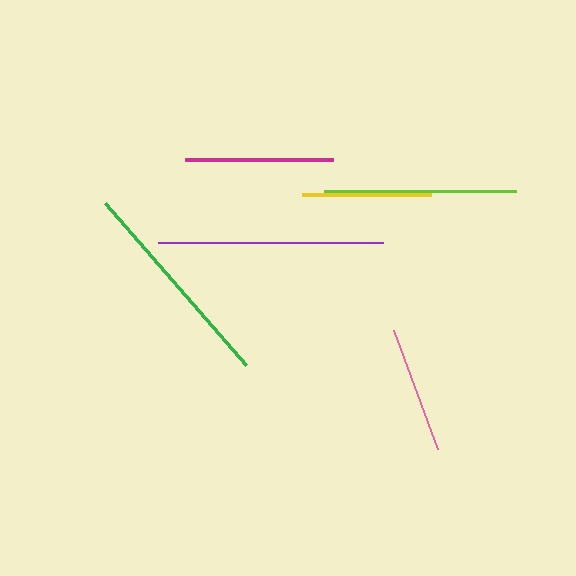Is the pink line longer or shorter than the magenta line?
The magenta line is longer than the pink line.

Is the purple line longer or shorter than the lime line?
The purple line is longer than the lime line.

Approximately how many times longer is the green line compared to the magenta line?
The green line is approximately 1.5 times the length of the magenta line.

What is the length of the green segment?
The green segment is approximately 214 pixels long.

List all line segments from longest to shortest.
From longest to shortest: purple, green, lime, magenta, yellow, pink.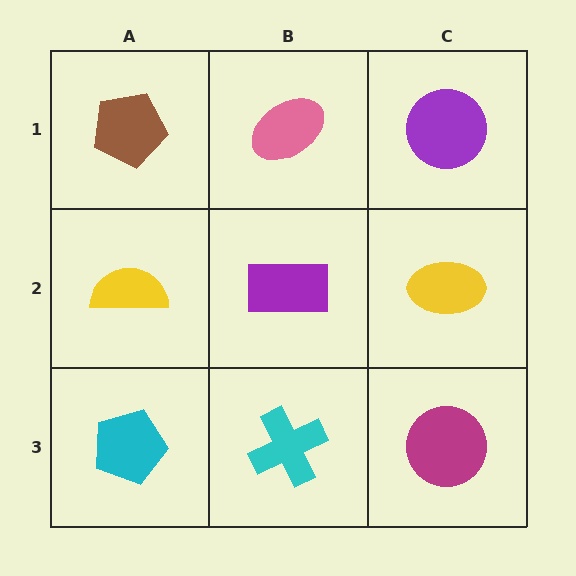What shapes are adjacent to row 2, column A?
A brown pentagon (row 1, column A), a cyan pentagon (row 3, column A), a purple rectangle (row 2, column B).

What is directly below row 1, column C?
A yellow ellipse.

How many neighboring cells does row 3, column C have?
2.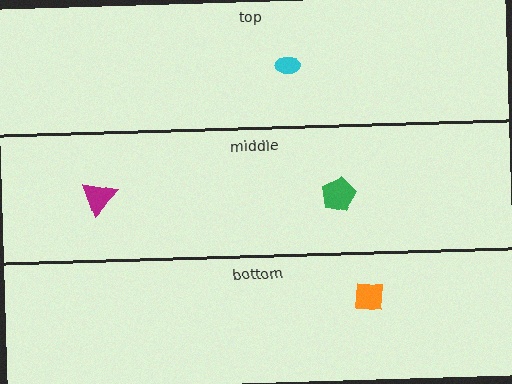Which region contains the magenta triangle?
The middle region.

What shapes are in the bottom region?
The orange square.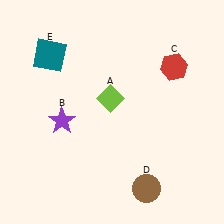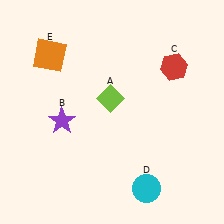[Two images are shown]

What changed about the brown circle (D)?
In Image 1, D is brown. In Image 2, it changed to cyan.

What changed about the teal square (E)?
In Image 1, E is teal. In Image 2, it changed to orange.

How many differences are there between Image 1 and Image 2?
There are 2 differences between the two images.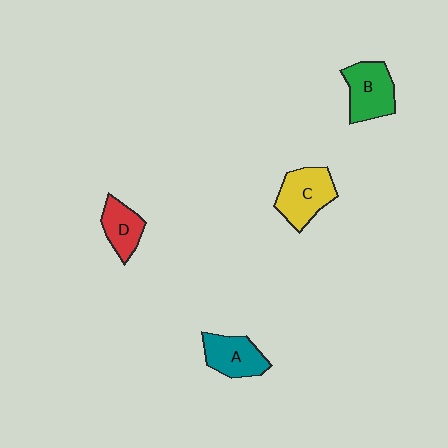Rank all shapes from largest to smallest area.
From largest to smallest: C (yellow), B (green), A (teal), D (red).